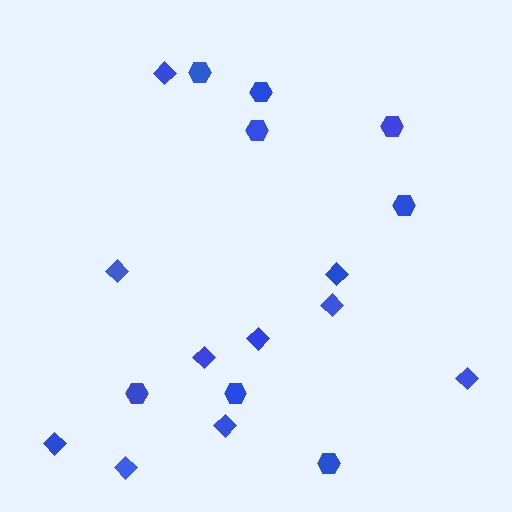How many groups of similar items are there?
There are 2 groups: one group of diamonds (10) and one group of hexagons (8).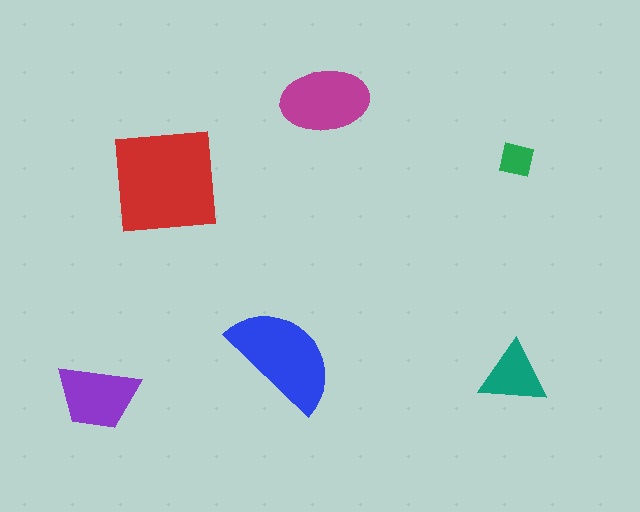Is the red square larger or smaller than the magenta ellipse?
Larger.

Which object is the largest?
The red square.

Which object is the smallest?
The green square.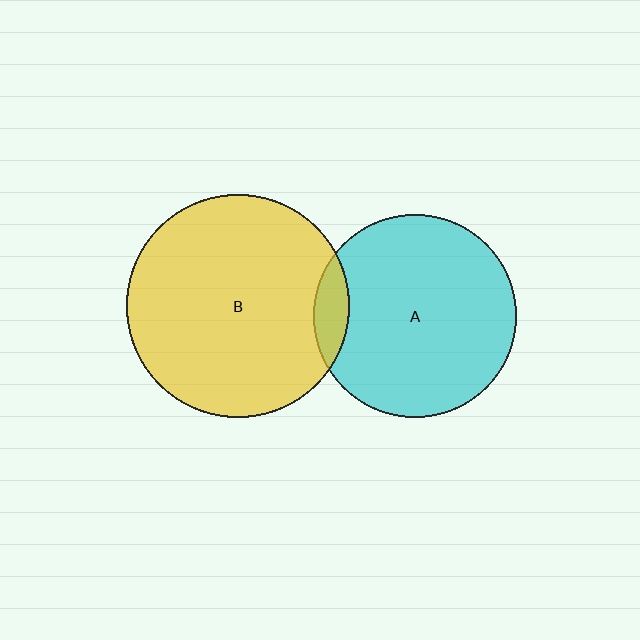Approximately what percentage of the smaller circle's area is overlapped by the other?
Approximately 10%.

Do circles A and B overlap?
Yes.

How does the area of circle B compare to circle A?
Approximately 1.2 times.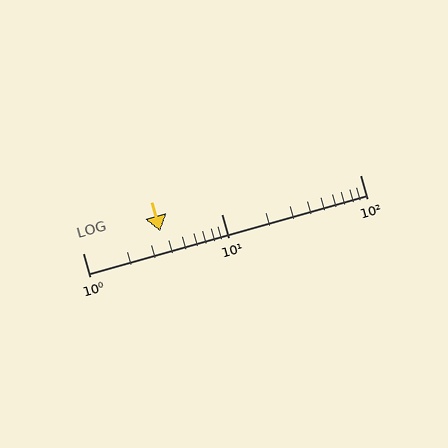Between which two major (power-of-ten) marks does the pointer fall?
The pointer is between 1 and 10.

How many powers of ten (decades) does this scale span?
The scale spans 2 decades, from 1 to 100.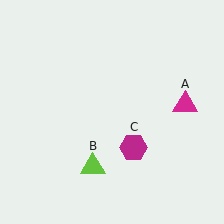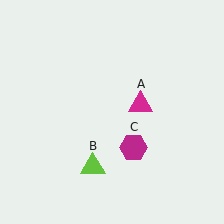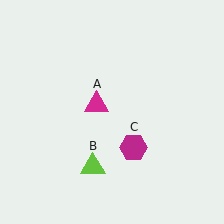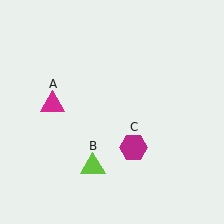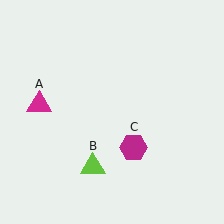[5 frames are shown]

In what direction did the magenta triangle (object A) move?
The magenta triangle (object A) moved left.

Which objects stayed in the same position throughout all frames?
Lime triangle (object B) and magenta hexagon (object C) remained stationary.